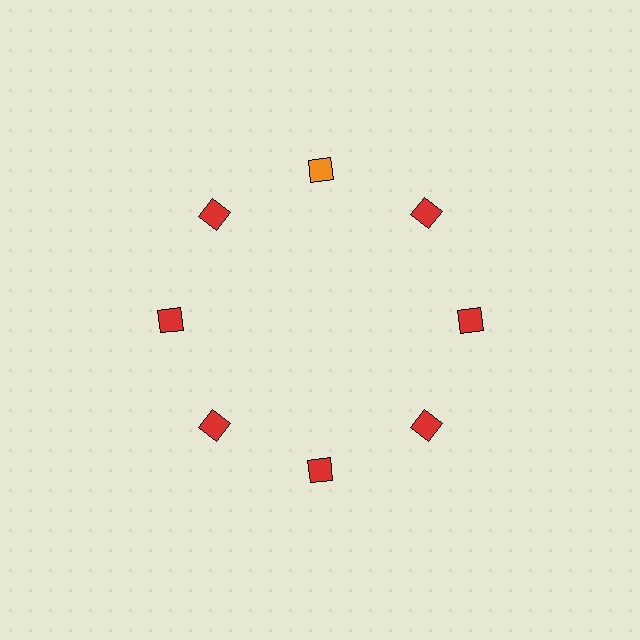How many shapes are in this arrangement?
There are 8 shapes arranged in a ring pattern.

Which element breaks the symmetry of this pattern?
The orange diamond at roughly the 12 o'clock position breaks the symmetry. All other shapes are red diamonds.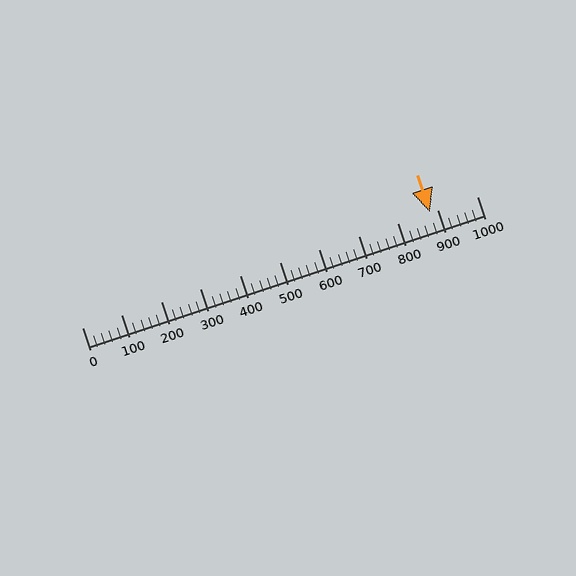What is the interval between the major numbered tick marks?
The major tick marks are spaced 100 units apart.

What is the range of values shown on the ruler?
The ruler shows values from 0 to 1000.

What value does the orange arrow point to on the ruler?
The orange arrow points to approximately 880.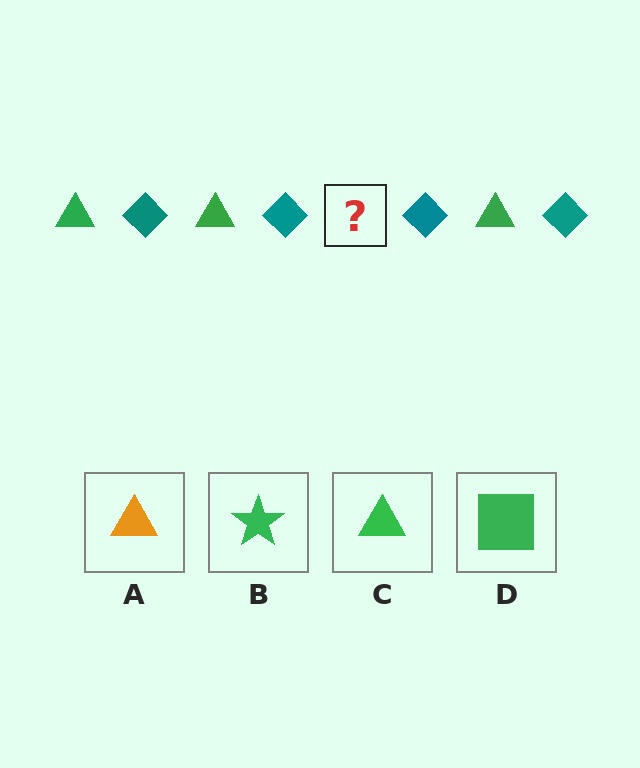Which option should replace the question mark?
Option C.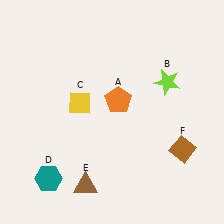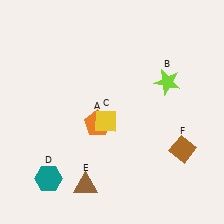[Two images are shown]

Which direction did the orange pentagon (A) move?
The orange pentagon (A) moved down.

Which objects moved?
The objects that moved are: the orange pentagon (A), the yellow diamond (C).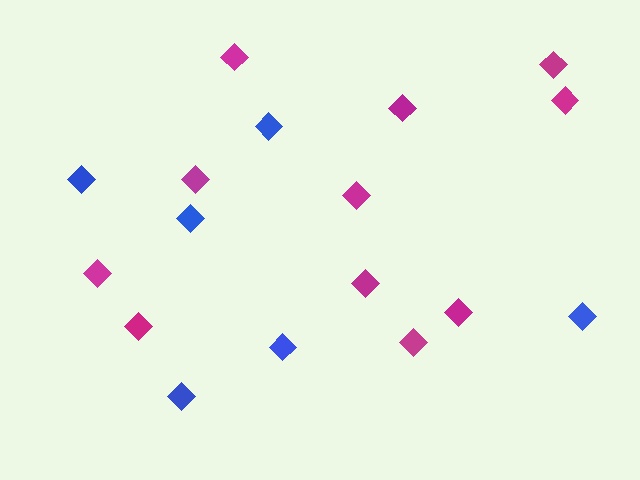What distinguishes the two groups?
There are 2 groups: one group of blue diamonds (6) and one group of magenta diamonds (11).